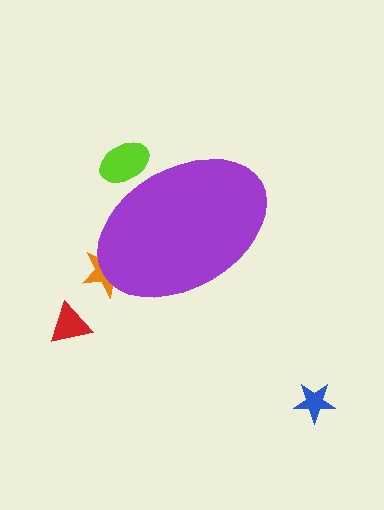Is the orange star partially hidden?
Yes, the orange star is partially hidden behind the purple ellipse.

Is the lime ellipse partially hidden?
Yes, the lime ellipse is partially hidden behind the purple ellipse.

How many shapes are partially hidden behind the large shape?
2 shapes are partially hidden.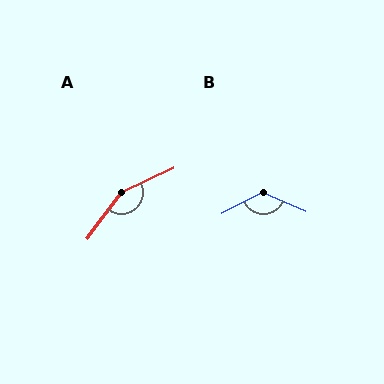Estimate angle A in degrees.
Approximately 151 degrees.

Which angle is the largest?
A, at approximately 151 degrees.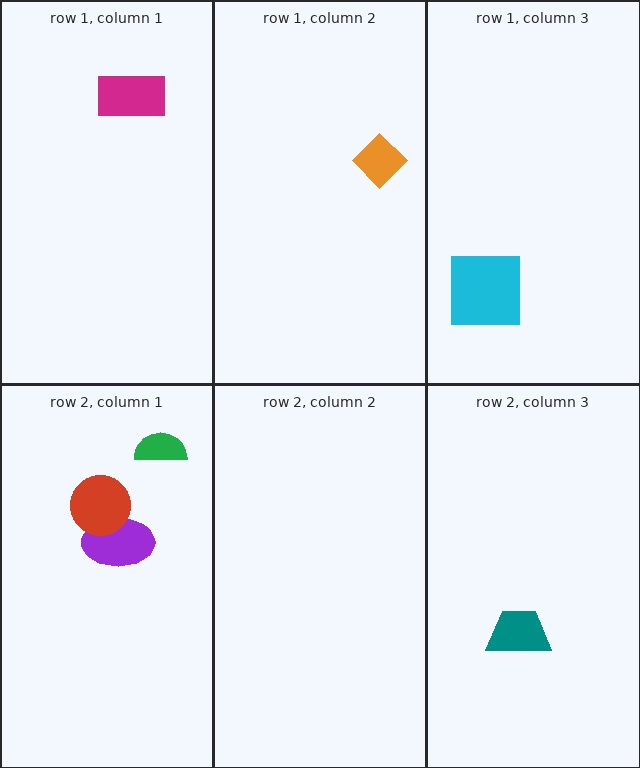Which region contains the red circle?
The row 2, column 1 region.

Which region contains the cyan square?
The row 1, column 3 region.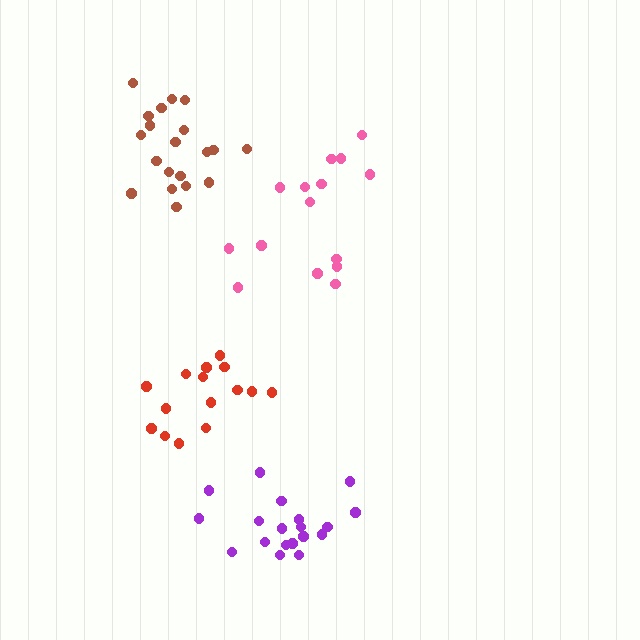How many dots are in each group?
Group 1: 15 dots, Group 2: 15 dots, Group 3: 19 dots, Group 4: 20 dots (69 total).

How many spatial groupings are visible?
There are 4 spatial groupings.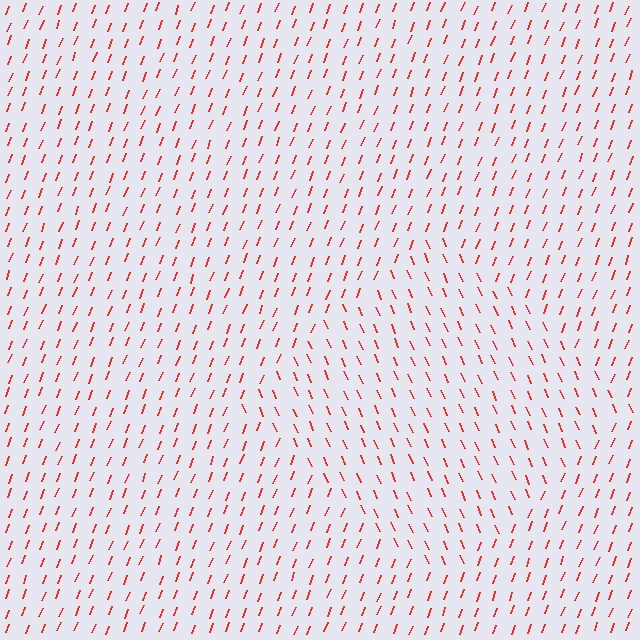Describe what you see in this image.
The image is filled with small red line segments. A diamond region in the image has lines oriented differently from the surrounding lines, creating a visible texture boundary.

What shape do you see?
I see a diamond.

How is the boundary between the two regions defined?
The boundary is defined purely by a change in line orientation (approximately 45 degrees difference). All lines are the same color and thickness.